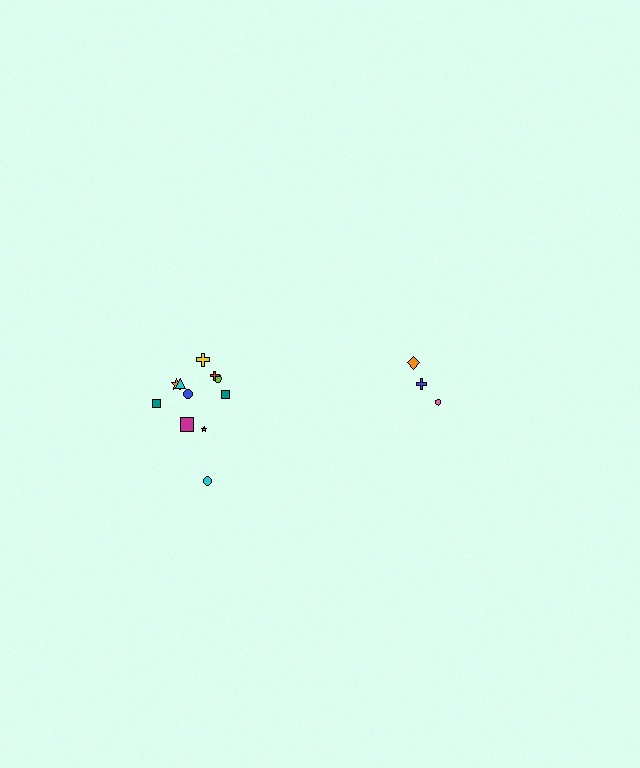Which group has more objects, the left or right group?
The left group.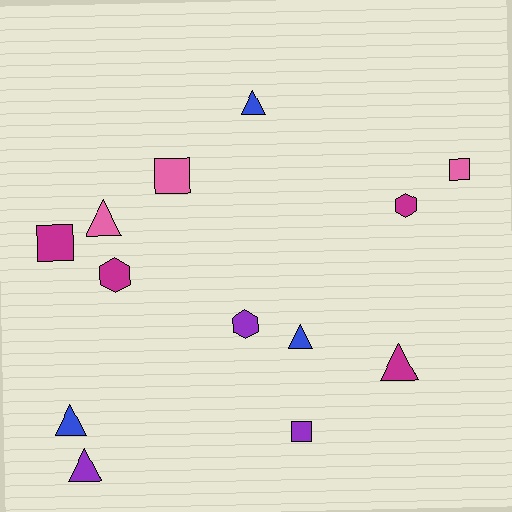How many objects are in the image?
There are 13 objects.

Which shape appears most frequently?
Triangle, with 6 objects.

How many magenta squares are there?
There is 1 magenta square.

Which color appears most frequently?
Magenta, with 4 objects.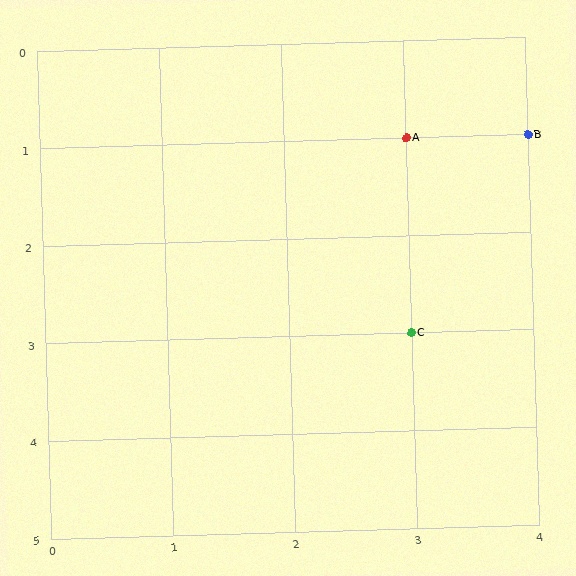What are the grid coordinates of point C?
Point C is at grid coordinates (3, 3).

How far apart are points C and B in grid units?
Points C and B are 1 column and 2 rows apart (about 2.2 grid units diagonally).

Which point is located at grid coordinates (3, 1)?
Point A is at (3, 1).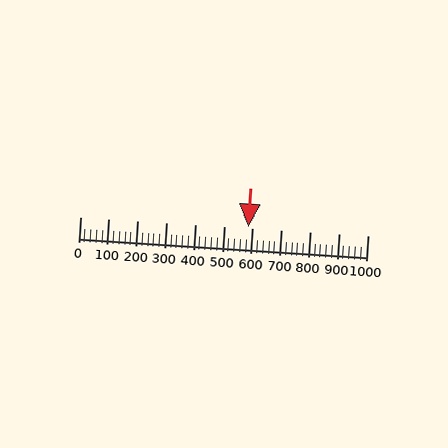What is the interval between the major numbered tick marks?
The major tick marks are spaced 100 units apart.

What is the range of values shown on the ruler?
The ruler shows values from 0 to 1000.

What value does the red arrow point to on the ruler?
The red arrow points to approximately 584.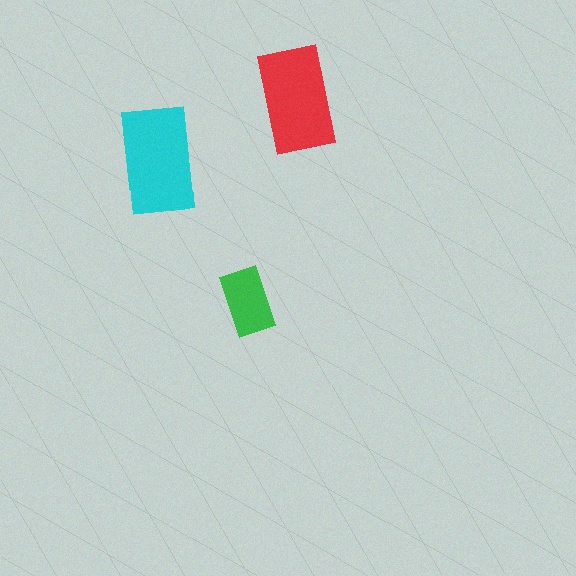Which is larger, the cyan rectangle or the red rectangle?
The cyan one.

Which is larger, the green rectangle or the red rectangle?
The red one.